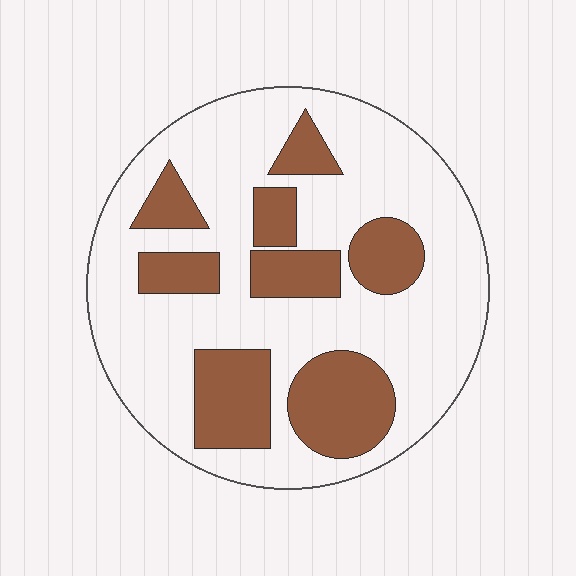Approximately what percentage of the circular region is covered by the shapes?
Approximately 30%.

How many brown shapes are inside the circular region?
8.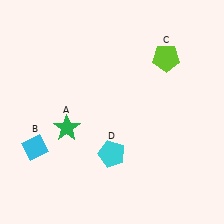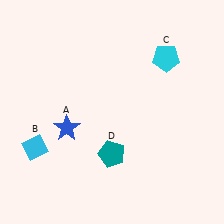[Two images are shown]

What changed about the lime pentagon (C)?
In Image 1, C is lime. In Image 2, it changed to cyan.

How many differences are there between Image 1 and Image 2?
There are 3 differences between the two images.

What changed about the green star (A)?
In Image 1, A is green. In Image 2, it changed to blue.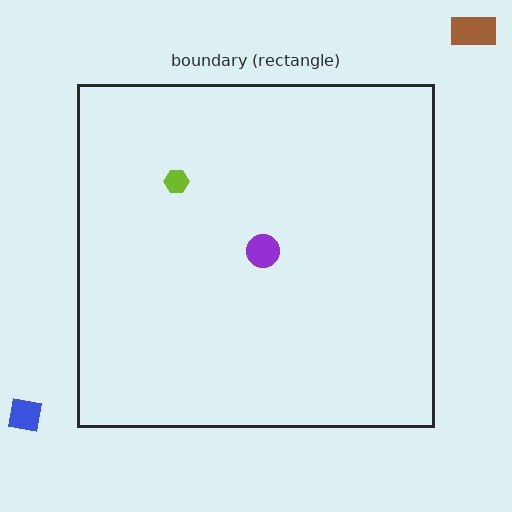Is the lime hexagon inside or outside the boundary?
Inside.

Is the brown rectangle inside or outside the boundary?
Outside.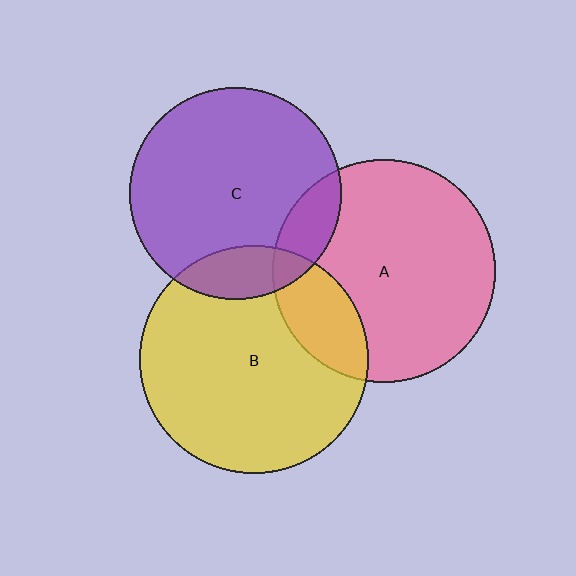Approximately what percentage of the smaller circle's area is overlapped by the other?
Approximately 15%.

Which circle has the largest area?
Circle B (yellow).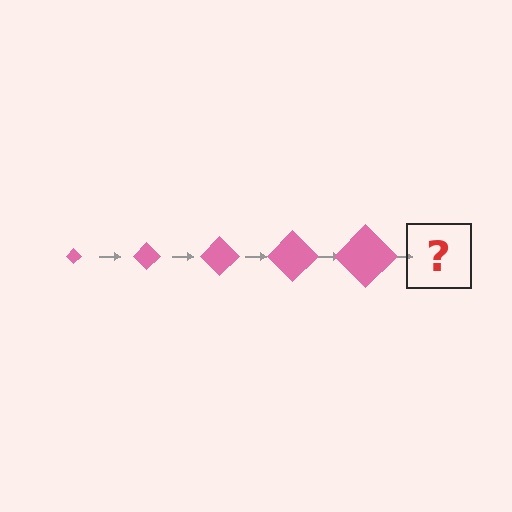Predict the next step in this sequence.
The next step is a pink diamond, larger than the previous one.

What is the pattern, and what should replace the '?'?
The pattern is that the diamond gets progressively larger each step. The '?' should be a pink diamond, larger than the previous one.